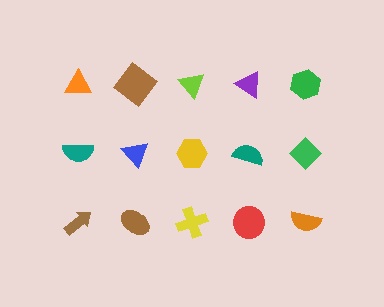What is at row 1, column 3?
A lime triangle.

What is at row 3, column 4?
A red circle.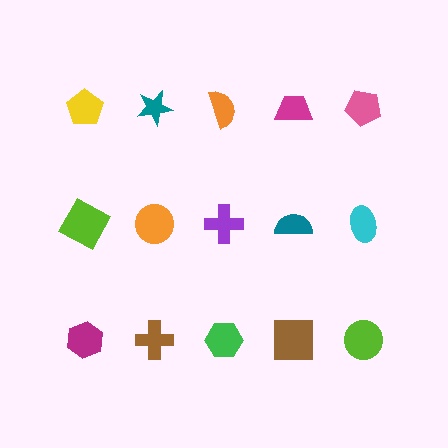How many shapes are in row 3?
5 shapes.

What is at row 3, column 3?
A green hexagon.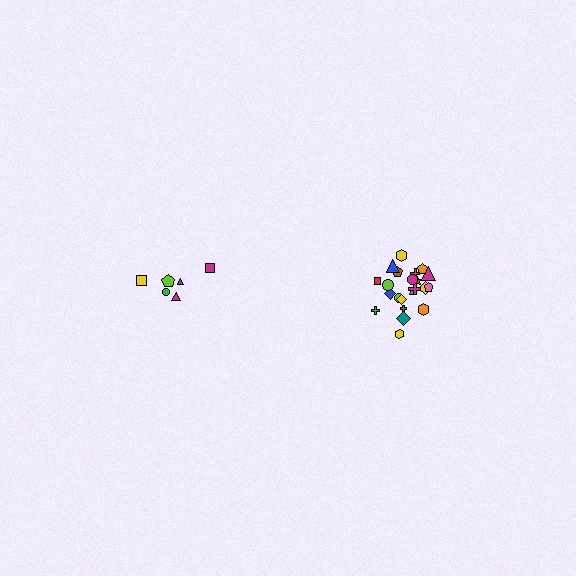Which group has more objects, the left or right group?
The right group.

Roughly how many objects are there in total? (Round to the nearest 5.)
Roughly 30 objects in total.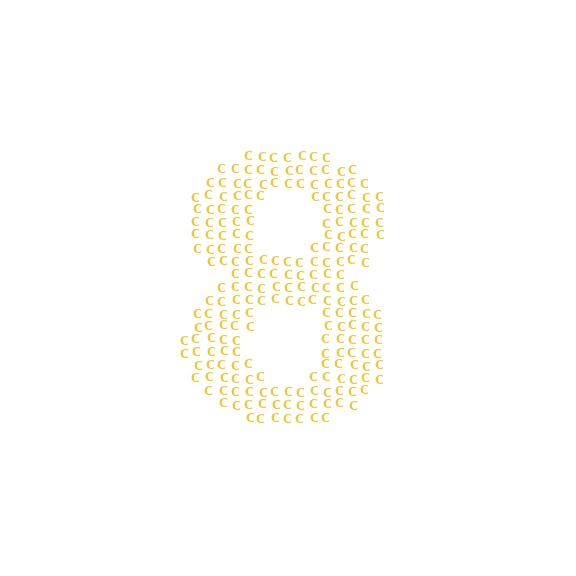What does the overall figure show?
The overall figure shows the digit 8.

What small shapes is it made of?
It is made of small letter C's.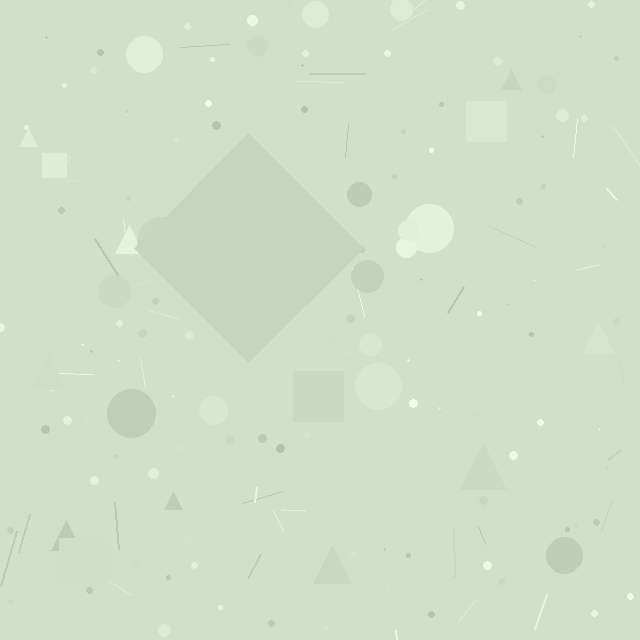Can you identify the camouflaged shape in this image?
The camouflaged shape is a diamond.